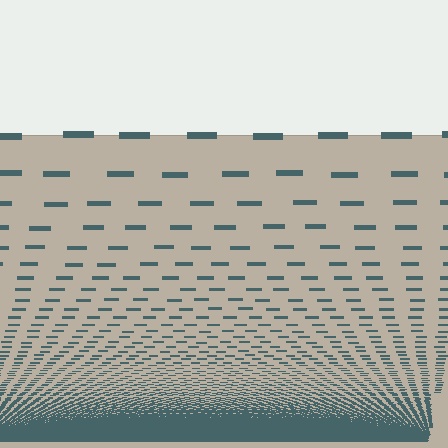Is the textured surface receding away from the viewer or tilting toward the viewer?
The surface appears to tilt toward the viewer. Texture elements get larger and sparser toward the top.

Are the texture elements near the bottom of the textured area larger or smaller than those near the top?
Smaller. The gradient is inverted — elements near the bottom are smaller and denser.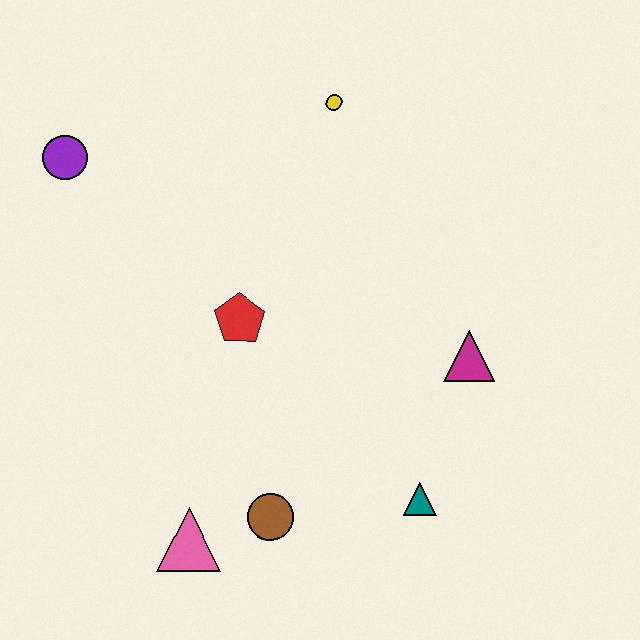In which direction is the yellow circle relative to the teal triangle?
The yellow circle is above the teal triangle.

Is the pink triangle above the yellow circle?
No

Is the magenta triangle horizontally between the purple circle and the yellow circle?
No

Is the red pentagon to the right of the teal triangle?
No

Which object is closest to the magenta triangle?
The teal triangle is closest to the magenta triangle.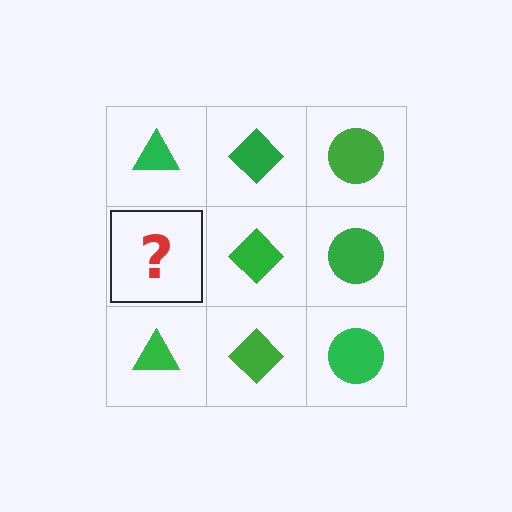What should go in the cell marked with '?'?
The missing cell should contain a green triangle.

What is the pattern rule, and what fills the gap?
The rule is that each column has a consistent shape. The gap should be filled with a green triangle.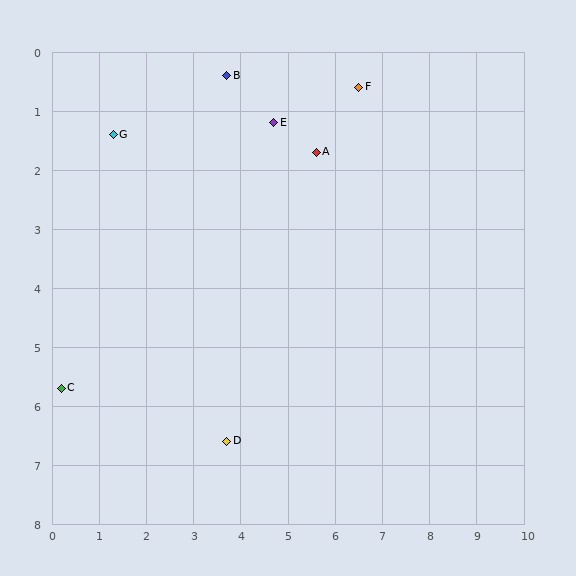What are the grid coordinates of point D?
Point D is at approximately (3.7, 6.6).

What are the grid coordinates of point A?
Point A is at approximately (5.6, 1.7).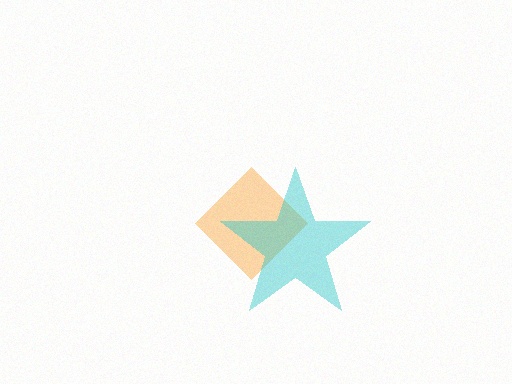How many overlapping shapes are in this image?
There are 2 overlapping shapes in the image.